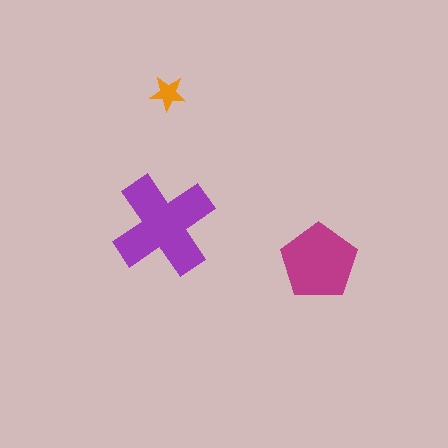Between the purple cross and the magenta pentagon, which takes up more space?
The purple cross.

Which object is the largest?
The purple cross.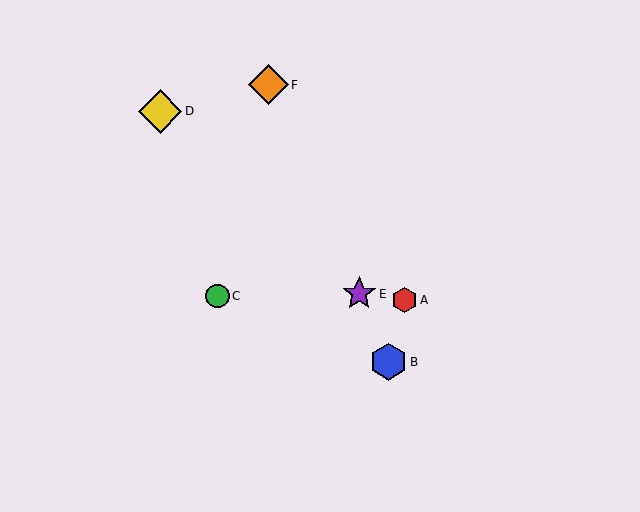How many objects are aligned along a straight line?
3 objects (B, E, F) are aligned along a straight line.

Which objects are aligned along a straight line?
Objects B, E, F are aligned along a straight line.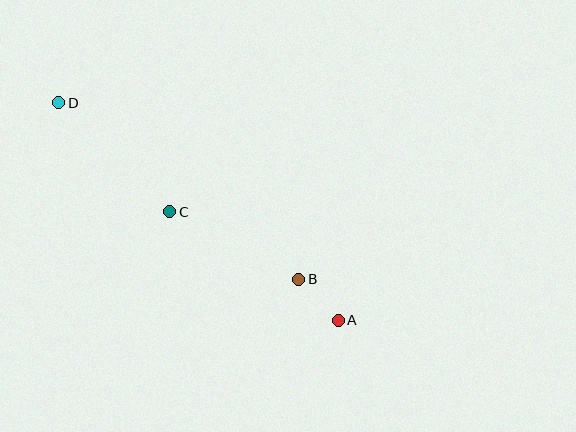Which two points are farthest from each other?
Points A and D are farthest from each other.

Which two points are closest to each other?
Points A and B are closest to each other.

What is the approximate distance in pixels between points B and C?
The distance between B and C is approximately 145 pixels.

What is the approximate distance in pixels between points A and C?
The distance between A and C is approximately 200 pixels.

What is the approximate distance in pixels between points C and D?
The distance between C and D is approximately 157 pixels.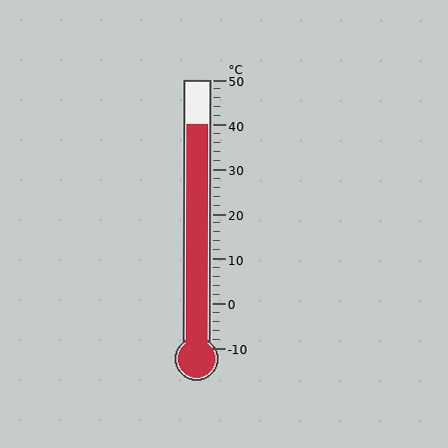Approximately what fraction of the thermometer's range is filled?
The thermometer is filled to approximately 85% of its range.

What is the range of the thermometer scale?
The thermometer scale ranges from -10°C to 50°C.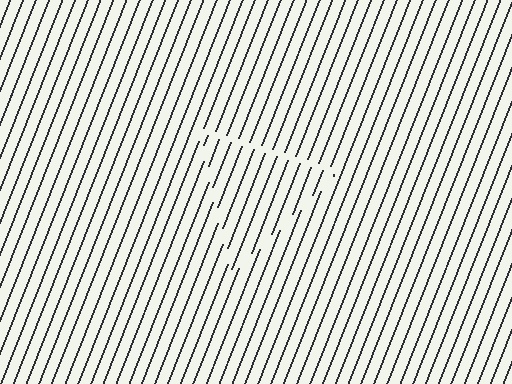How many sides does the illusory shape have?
3 sides — the line-ends trace a triangle.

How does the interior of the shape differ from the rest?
The interior of the shape contains the same grating, shifted by half a period — the contour is defined by the phase discontinuity where line-ends from the inner and outer gratings abut.